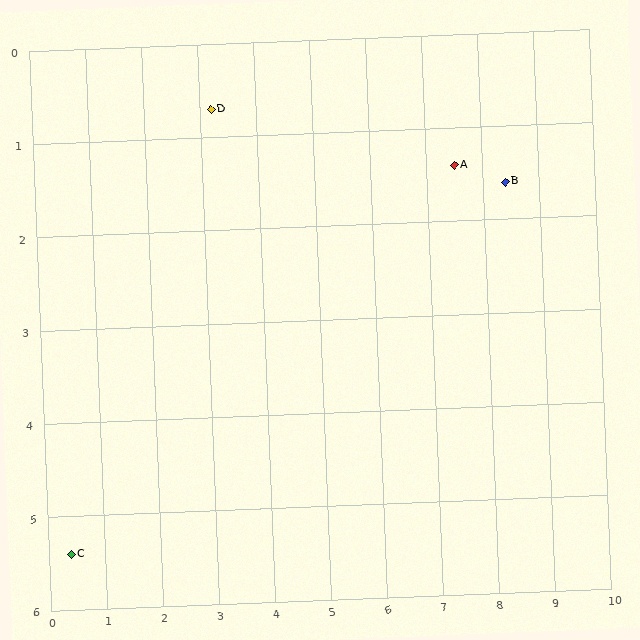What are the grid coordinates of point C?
Point C is at approximately (0.4, 5.4).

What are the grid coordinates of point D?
Point D is at approximately (3.2, 0.7).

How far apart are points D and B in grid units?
Points D and B are about 5.3 grid units apart.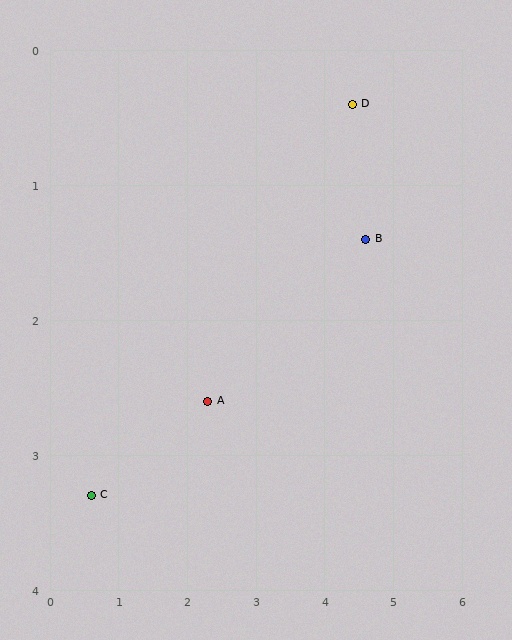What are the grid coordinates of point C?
Point C is at approximately (0.6, 3.3).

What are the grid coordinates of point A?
Point A is at approximately (2.3, 2.6).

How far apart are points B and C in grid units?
Points B and C are about 4.4 grid units apart.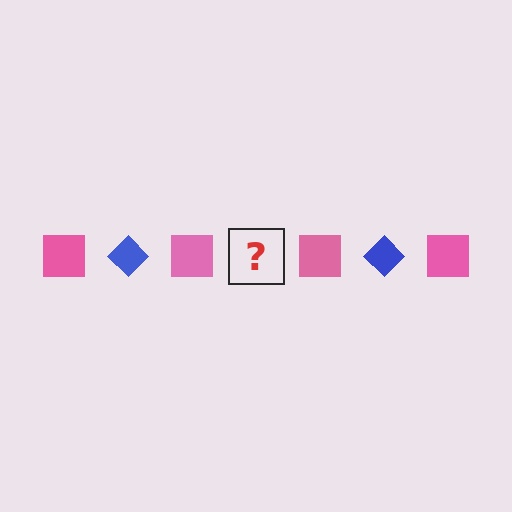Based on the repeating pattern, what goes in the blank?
The blank should be a blue diamond.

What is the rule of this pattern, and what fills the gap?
The rule is that the pattern alternates between pink square and blue diamond. The gap should be filled with a blue diamond.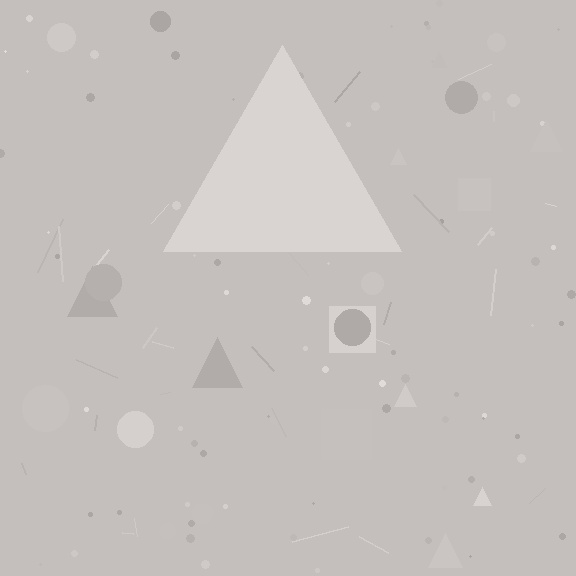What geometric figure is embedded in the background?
A triangle is embedded in the background.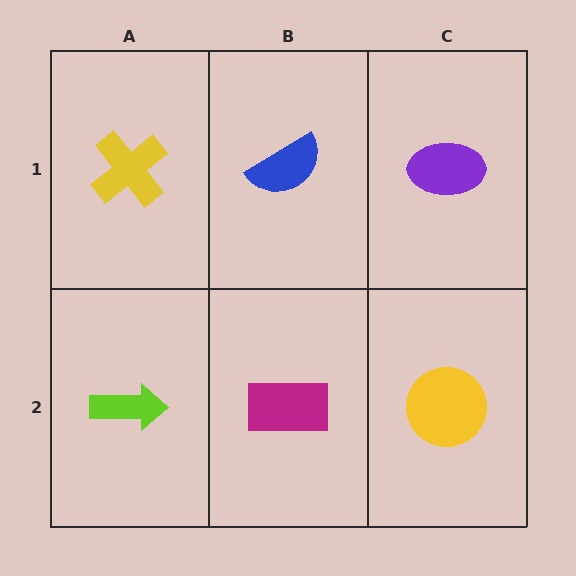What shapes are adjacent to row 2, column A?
A yellow cross (row 1, column A), a magenta rectangle (row 2, column B).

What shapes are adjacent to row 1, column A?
A lime arrow (row 2, column A), a blue semicircle (row 1, column B).